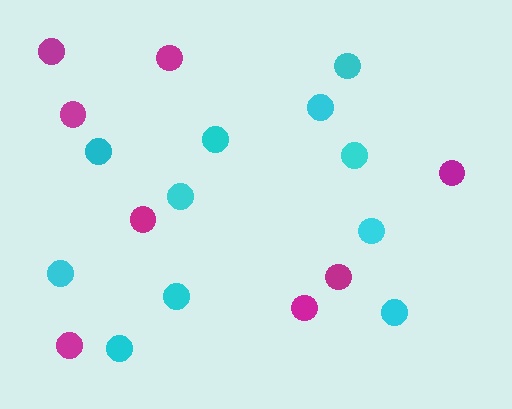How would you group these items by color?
There are 2 groups: one group of magenta circles (8) and one group of cyan circles (11).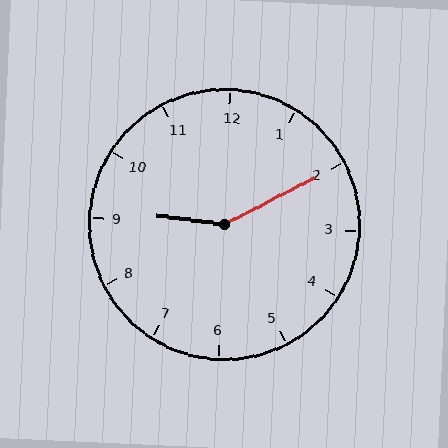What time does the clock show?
9:10.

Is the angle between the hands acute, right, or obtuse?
It is obtuse.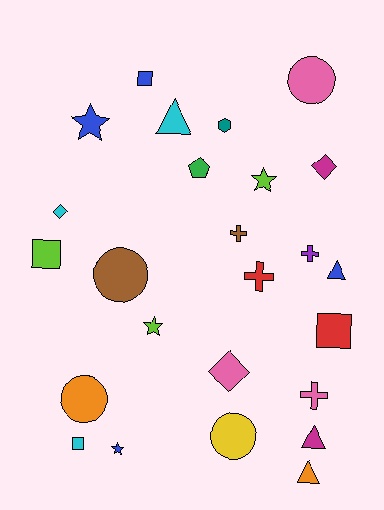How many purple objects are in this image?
There is 1 purple object.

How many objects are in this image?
There are 25 objects.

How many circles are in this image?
There are 4 circles.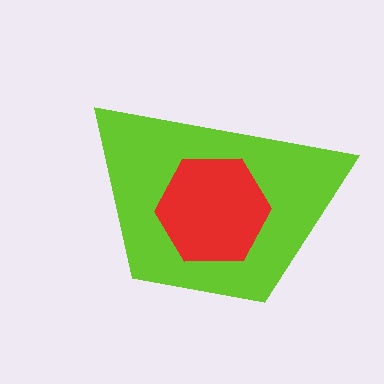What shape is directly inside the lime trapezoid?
The red hexagon.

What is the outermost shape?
The lime trapezoid.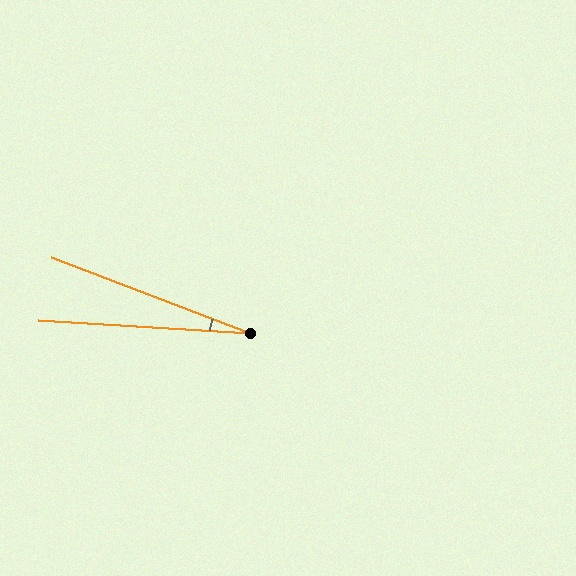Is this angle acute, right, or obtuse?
It is acute.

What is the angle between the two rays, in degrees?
Approximately 17 degrees.